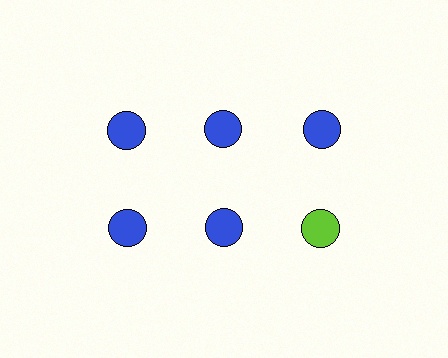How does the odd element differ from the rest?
It has a different color: lime instead of blue.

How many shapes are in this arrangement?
There are 6 shapes arranged in a grid pattern.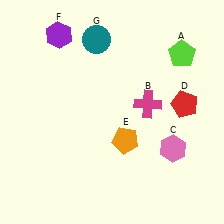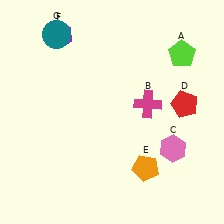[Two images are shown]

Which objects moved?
The objects that moved are: the orange pentagon (E), the teal circle (G).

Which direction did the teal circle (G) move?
The teal circle (G) moved left.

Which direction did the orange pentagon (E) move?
The orange pentagon (E) moved down.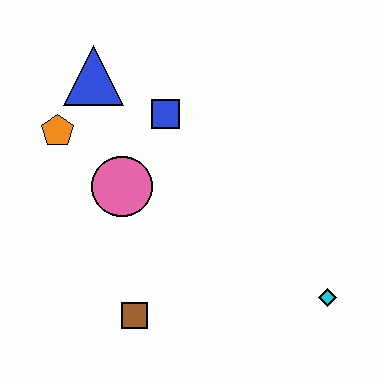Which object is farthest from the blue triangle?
The cyan diamond is farthest from the blue triangle.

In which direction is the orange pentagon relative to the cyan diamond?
The orange pentagon is to the left of the cyan diamond.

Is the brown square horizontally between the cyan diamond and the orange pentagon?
Yes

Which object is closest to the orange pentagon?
The blue triangle is closest to the orange pentagon.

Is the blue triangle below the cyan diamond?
No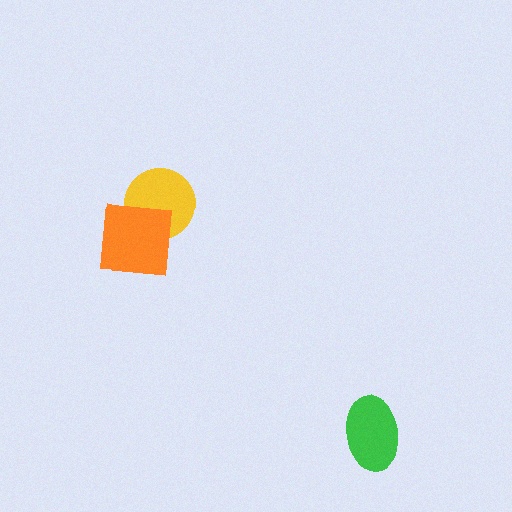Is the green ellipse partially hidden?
No, no other shape covers it.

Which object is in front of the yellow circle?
The orange square is in front of the yellow circle.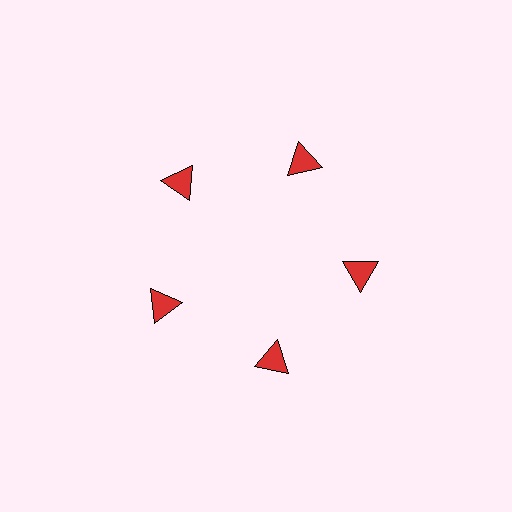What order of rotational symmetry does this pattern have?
This pattern has 5-fold rotational symmetry.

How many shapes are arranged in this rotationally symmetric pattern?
There are 5 shapes, arranged in 5 groups of 1.